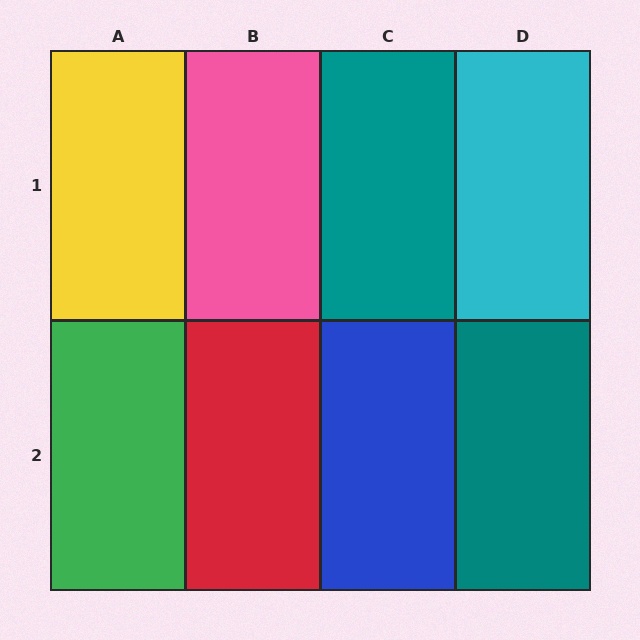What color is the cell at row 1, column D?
Cyan.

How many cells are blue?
1 cell is blue.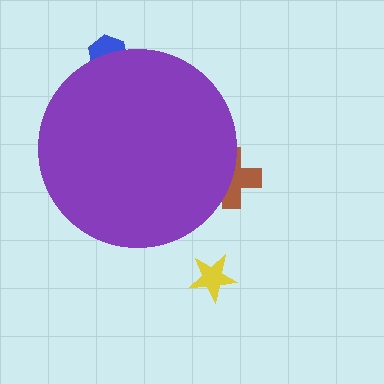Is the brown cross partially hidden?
Yes, the brown cross is partially hidden behind the purple circle.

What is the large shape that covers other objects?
A purple circle.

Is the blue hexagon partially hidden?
Yes, the blue hexagon is partially hidden behind the purple circle.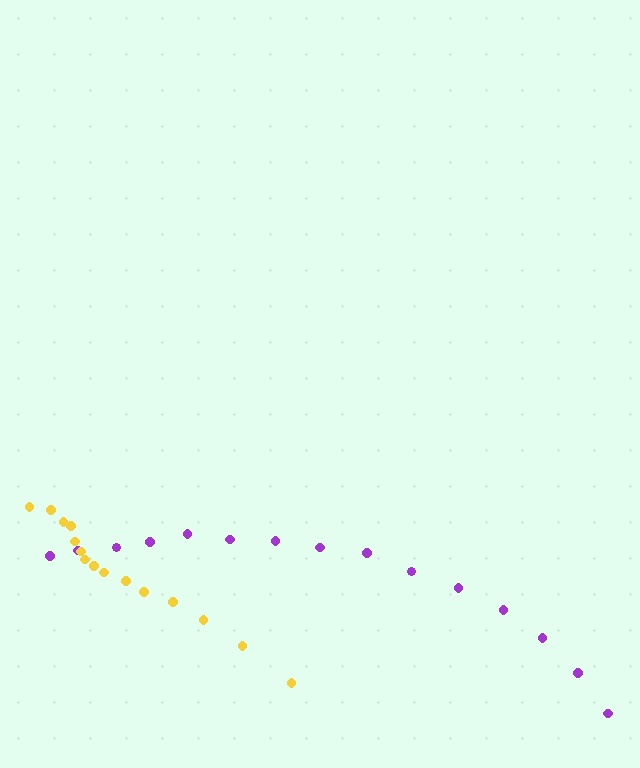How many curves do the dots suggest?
There are 2 distinct paths.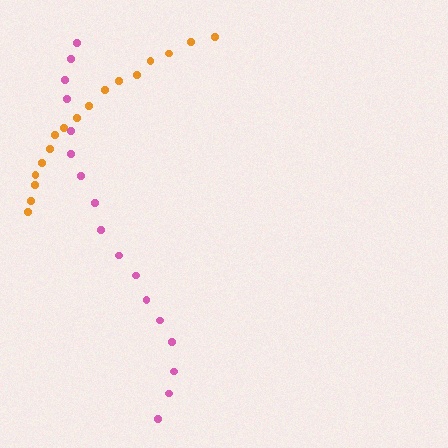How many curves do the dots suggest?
There are 2 distinct paths.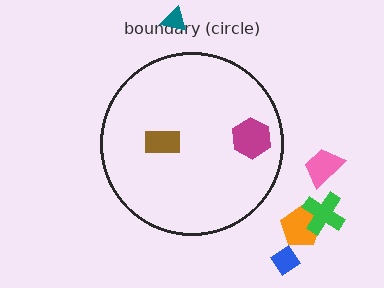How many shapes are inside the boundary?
2 inside, 5 outside.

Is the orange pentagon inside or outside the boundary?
Outside.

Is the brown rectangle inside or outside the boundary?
Inside.